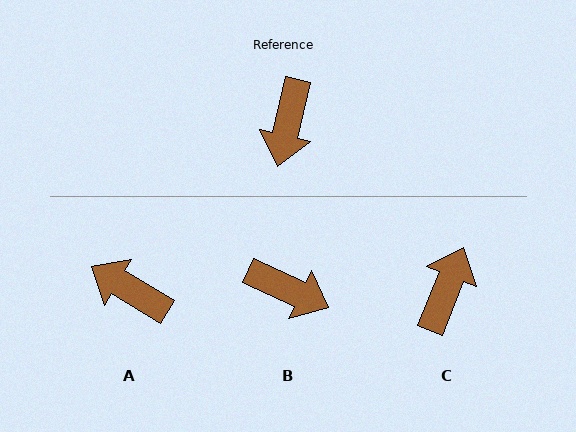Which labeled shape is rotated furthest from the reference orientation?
C, about 171 degrees away.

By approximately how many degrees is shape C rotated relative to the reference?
Approximately 171 degrees counter-clockwise.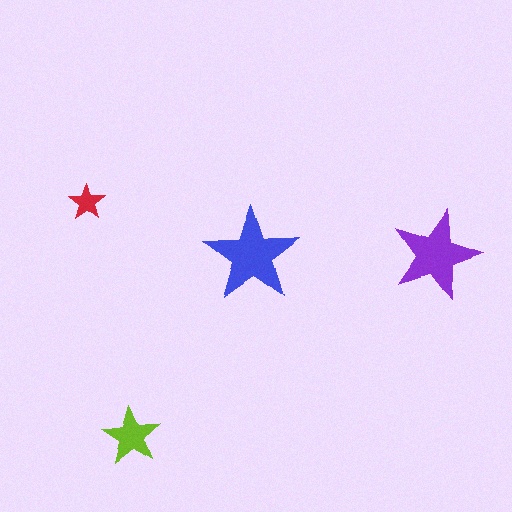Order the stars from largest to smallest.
the blue one, the purple one, the lime one, the red one.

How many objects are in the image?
There are 4 objects in the image.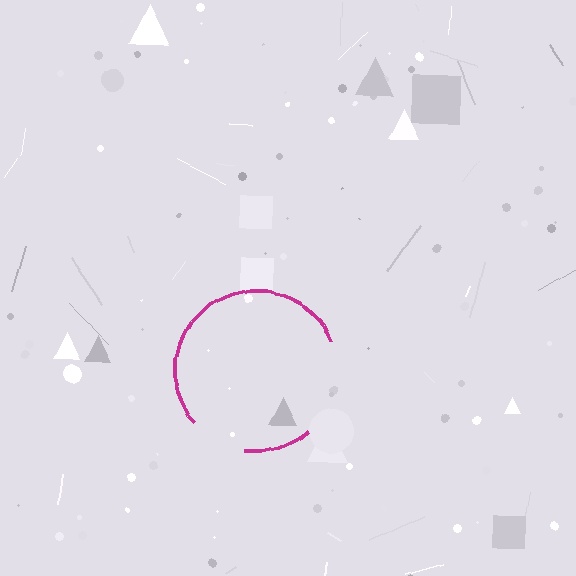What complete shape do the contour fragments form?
The contour fragments form a circle.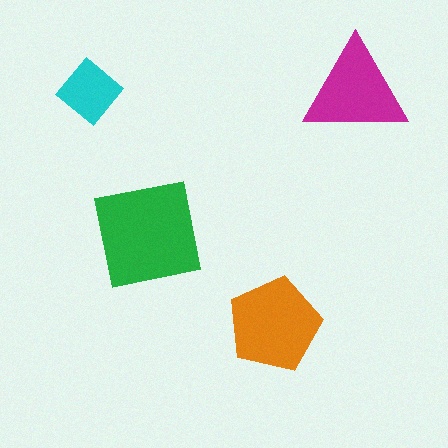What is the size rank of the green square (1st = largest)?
1st.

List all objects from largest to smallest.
The green square, the orange pentagon, the magenta triangle, the cyan diamond.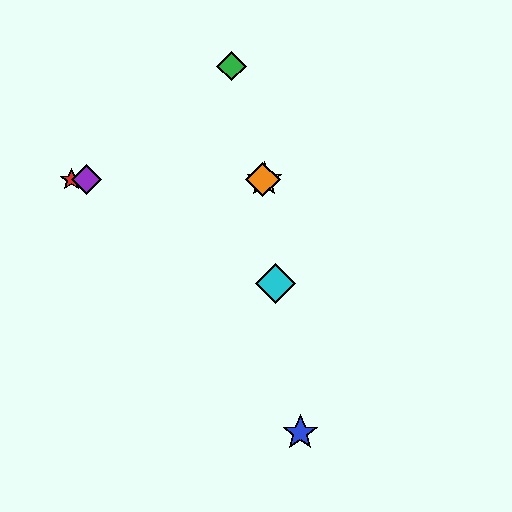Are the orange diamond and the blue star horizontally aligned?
No, the orange diamond is at y≈180 and the blue star is at y≈433.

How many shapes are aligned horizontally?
4 shapes (the red star, the yellow star, the purple diamond, the orange diamond) are aligned horizontally.